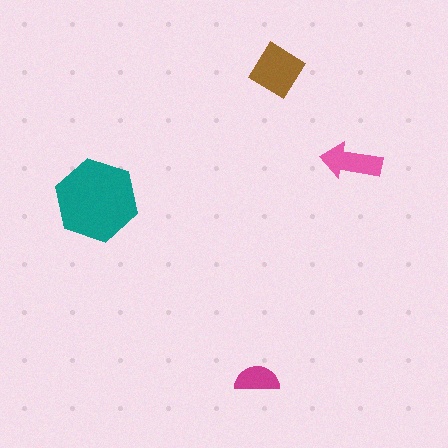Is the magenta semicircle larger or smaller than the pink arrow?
Smaller.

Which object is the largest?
The teal hexagon.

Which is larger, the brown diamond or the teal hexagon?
The teal hexagon.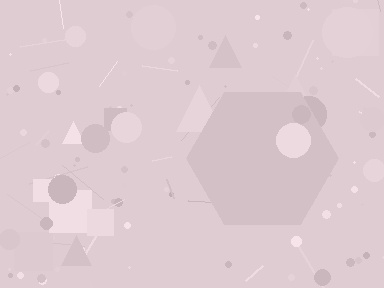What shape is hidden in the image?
A hexagon is hidden in the image.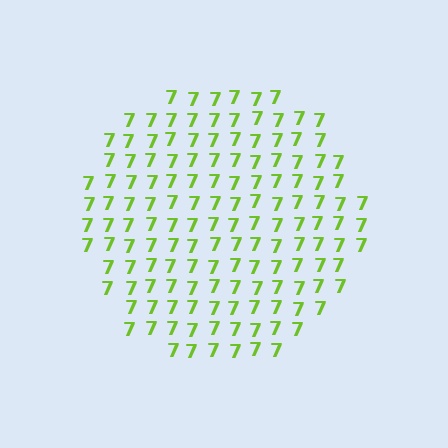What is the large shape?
The large shape is a circle.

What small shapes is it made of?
It is made of small digit 7's.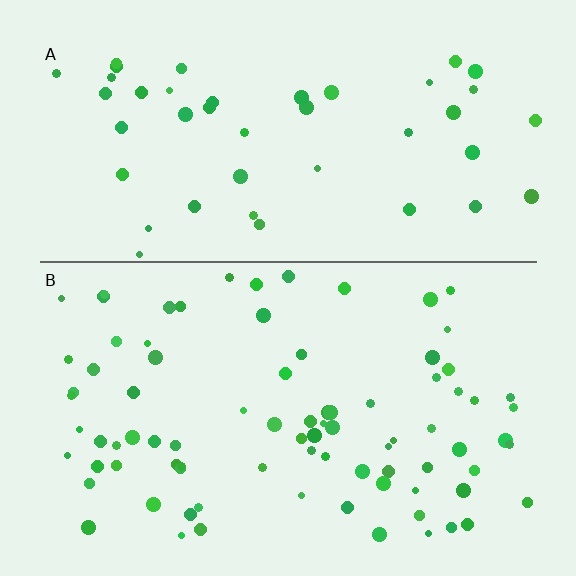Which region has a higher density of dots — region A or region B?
B (the bottom).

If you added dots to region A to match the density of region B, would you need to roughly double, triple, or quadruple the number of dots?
Approximately double.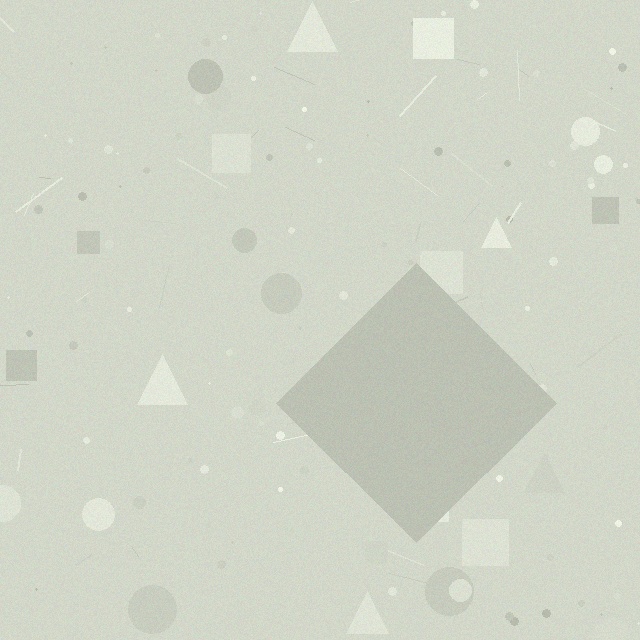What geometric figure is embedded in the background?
A diamond is embedded in the background.